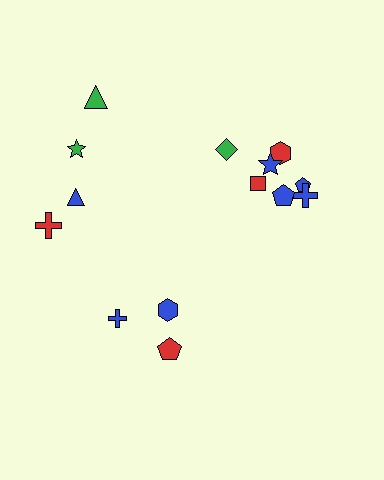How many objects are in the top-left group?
There are 4 objects.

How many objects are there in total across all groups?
There are 14 objects.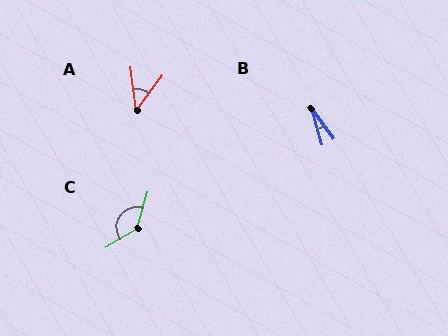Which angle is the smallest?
B, at approximately 20 degrees.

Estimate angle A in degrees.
Approximately 43 degrees.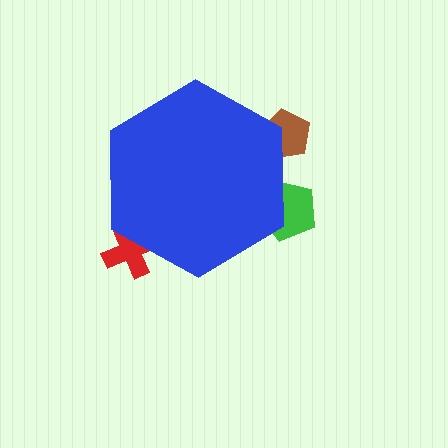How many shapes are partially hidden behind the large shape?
3 shapes are partially hidden.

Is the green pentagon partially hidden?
Yes, the green pentagon is partially hidden behind the blue hexagon.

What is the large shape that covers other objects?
A blue hexagon.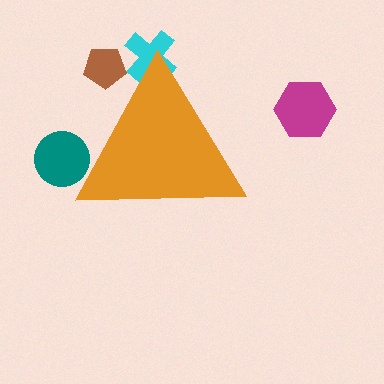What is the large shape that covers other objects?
An orange triangle.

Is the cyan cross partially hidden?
Yes, the cyan cross is partially hidden behind the orange triangle.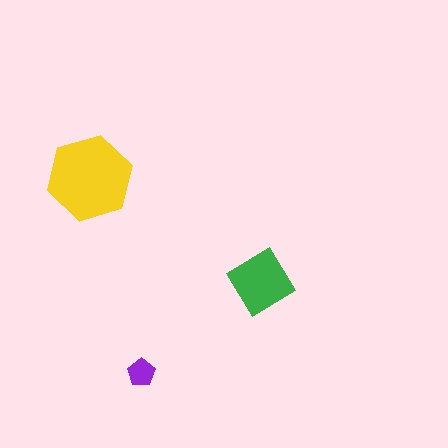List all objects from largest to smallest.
The yellow hexagon, the green diamond, the purple pentagon.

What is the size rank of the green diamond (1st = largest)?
2nd.